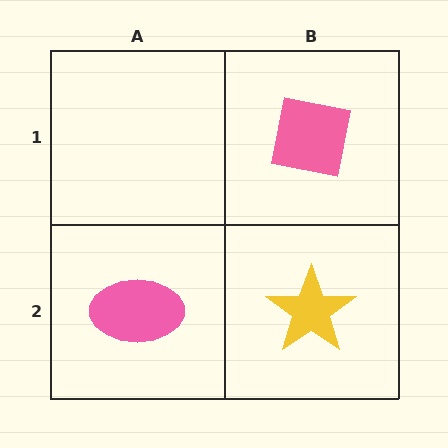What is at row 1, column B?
A pink square.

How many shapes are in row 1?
1 shape.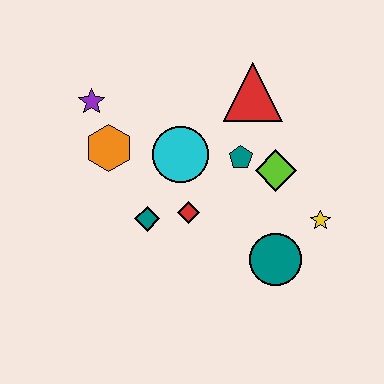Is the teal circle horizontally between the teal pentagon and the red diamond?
No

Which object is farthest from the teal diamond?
The yellow star is farthest from the teal diamond.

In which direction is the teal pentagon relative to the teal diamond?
The teal pentagon is to the right of the teal diamond.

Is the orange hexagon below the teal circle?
No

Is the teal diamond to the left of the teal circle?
Yes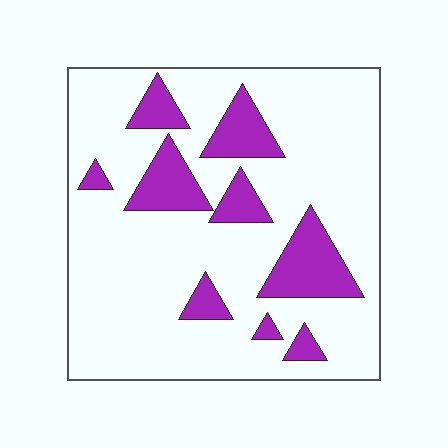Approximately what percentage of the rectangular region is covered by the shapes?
Approximately 20%.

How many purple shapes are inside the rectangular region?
9.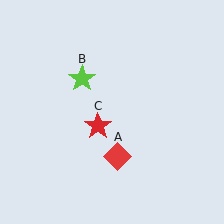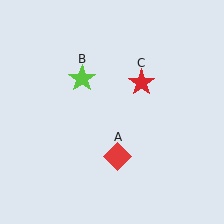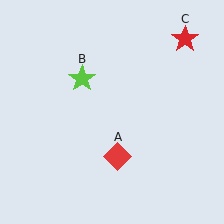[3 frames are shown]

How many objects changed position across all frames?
1 object changed position: red star (object C).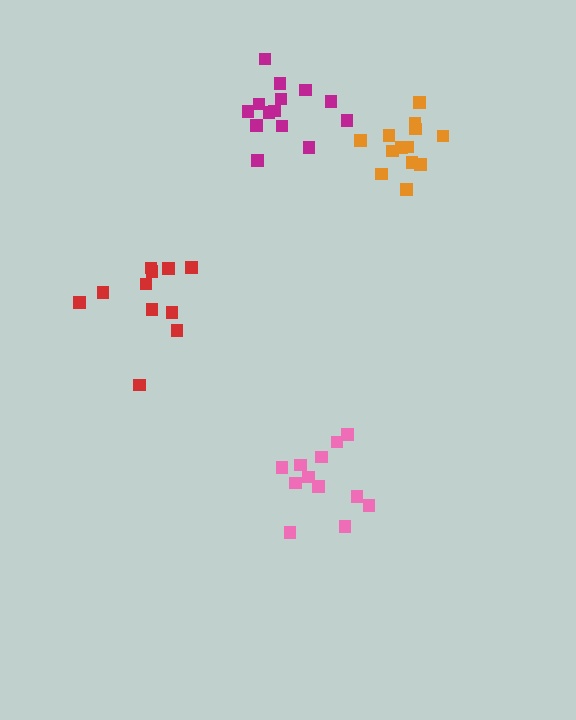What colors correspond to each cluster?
The clusters are colored: magenta, pink, orange, red.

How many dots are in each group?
Group 1: 14 dots, Group 2: 12 dots, Group 3: 13 dots, Group 4: 11 dots (50 total).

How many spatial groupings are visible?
There are 4 spatial groupings.